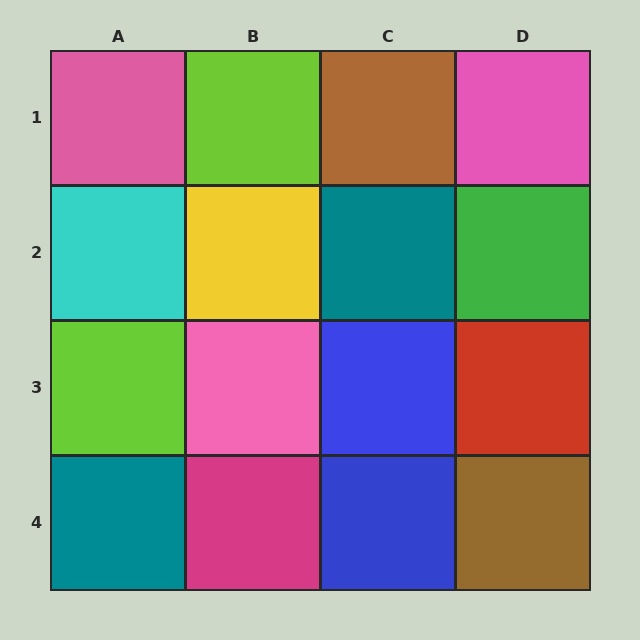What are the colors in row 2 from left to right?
Cyan, yellow, teal, green.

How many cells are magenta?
1 cell is magenta.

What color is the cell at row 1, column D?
Pink.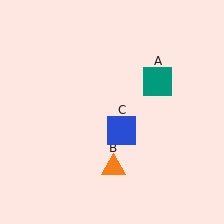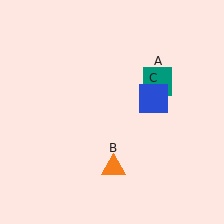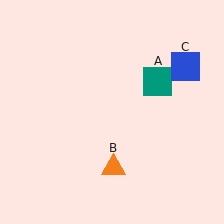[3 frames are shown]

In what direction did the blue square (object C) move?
The blue square (object C) moved up and to the right.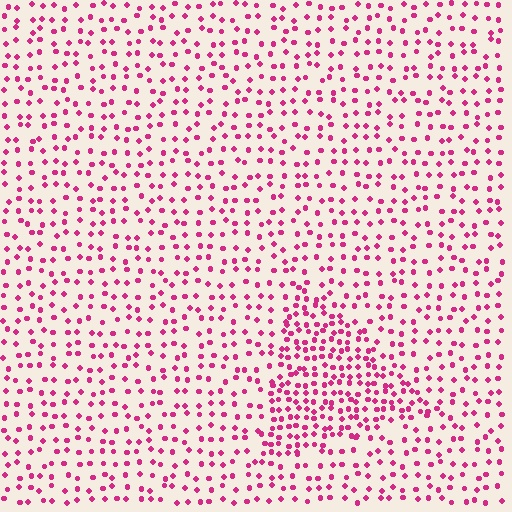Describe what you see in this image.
The image contains small magenta elements arranged at two different densities. A triangle-shaped region is visible where the elements are more densely packed than the surrounding area.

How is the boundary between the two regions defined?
The boundary is defined by a change in element density (approximately 2.0x ratio). All elements are the same color, size, and shape.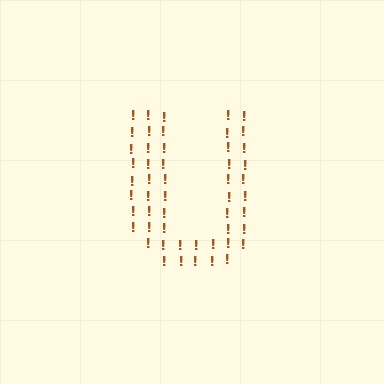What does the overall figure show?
The overall figure shows the letter U.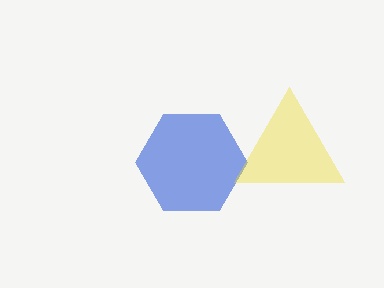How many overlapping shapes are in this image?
There are 2 overlapping shapes in the image.